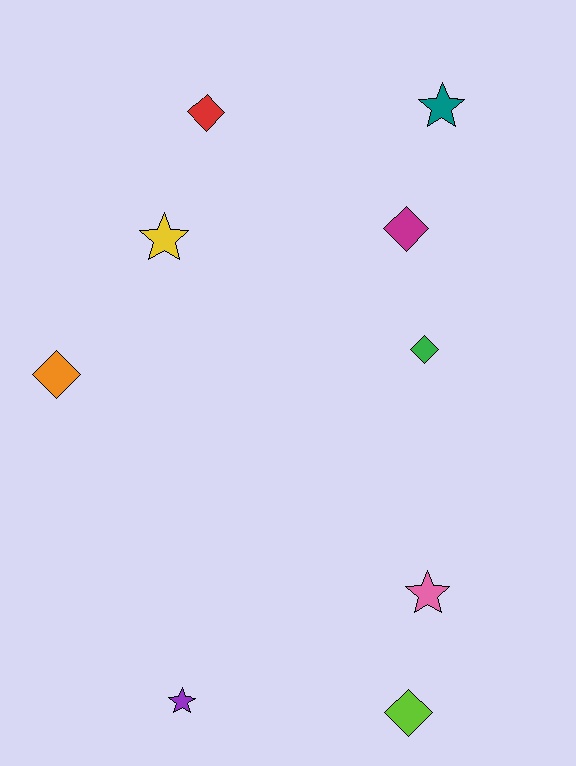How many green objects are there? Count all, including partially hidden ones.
There is 1 green object.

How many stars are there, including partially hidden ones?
There are 4 stars.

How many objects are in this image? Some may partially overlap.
There are 9 objects.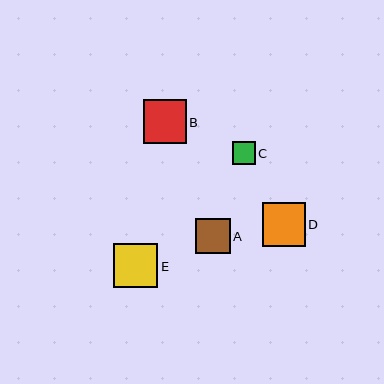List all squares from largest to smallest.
From largest to smallest: E, D, B, A, C.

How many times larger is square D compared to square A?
Square D is approximately 1.2 times the size of square A.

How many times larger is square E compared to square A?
Square E is approximately 1.3 times the size of square A.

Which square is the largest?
Square E is the largest with a size of approximately 44 pixels.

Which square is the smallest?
Square C is the smallest with a size of approximately 23 pixels.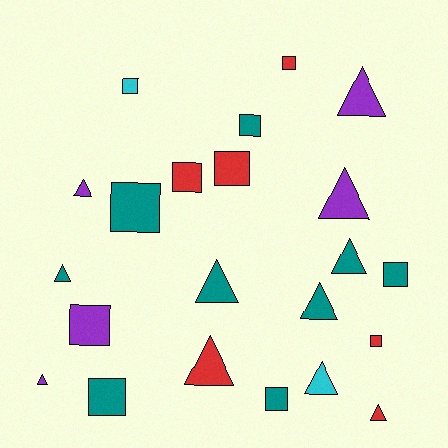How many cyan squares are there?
There is 1 cyan square.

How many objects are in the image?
There are 22 objects.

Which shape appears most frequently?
Triangle, with 11 objects.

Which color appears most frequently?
Teal, with 9 objects.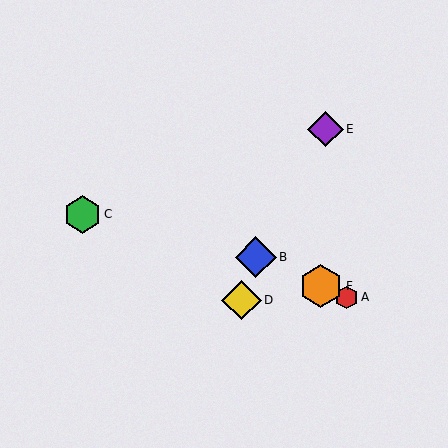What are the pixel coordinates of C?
Object C is at (83, 214).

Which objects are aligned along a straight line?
Objects A, B, F are aligned along a straight line.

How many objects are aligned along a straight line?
3 objects (A, B, F) are aligned along a straight line.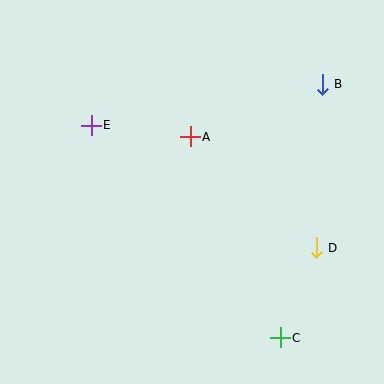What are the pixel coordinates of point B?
Point B is at (322, 84).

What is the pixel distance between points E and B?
The distance between E and B is 235 pixels.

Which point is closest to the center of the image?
Point A at (190, 137) is closest to the center.